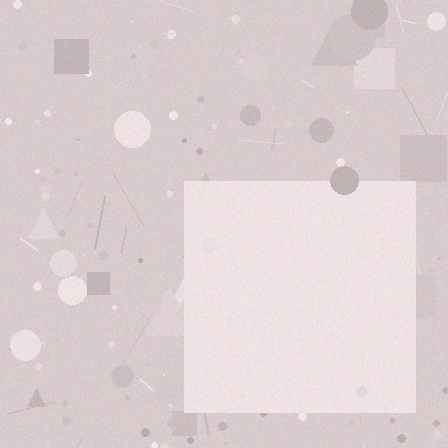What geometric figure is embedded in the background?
A square is embedded in the background.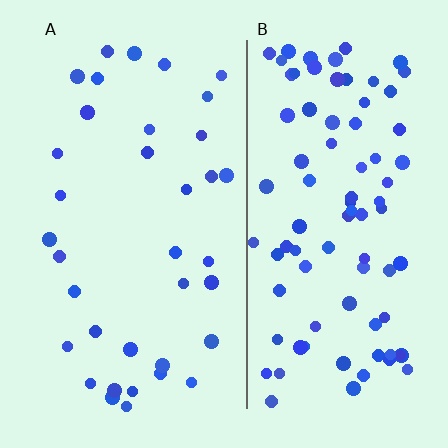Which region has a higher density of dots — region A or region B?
B (the right).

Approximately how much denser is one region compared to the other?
Approximately 2.5× — region B over region A.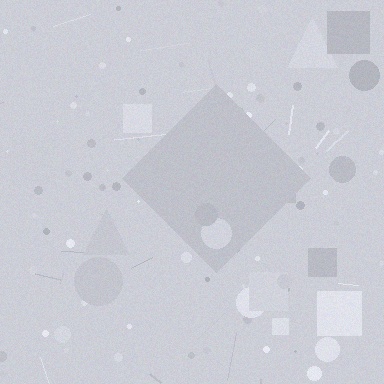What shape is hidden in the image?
A diamond is hidden in the image.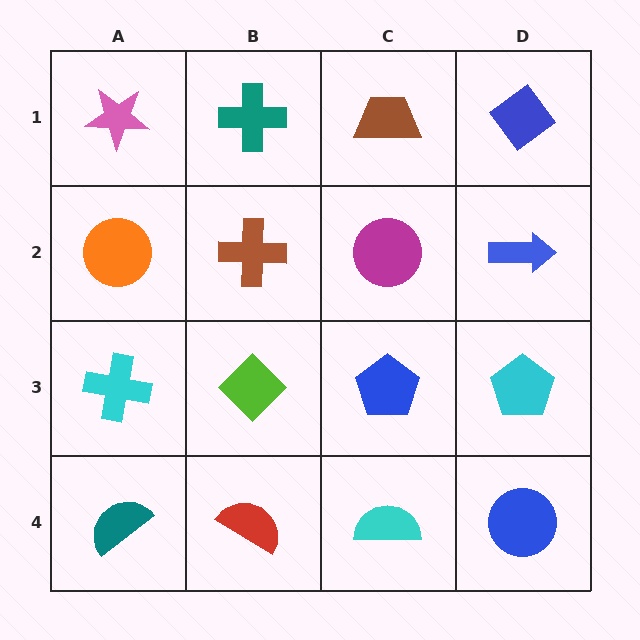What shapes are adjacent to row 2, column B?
A teal cross (row 1, column B), a lime diamond (row 3, column B), an orange circle (row 2, column A), a magenta circle (row 2, column C).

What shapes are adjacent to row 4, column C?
A blue pentagon (row 3, column C), a red semicircle (row 4, column B), a blue circle (row 4, column D).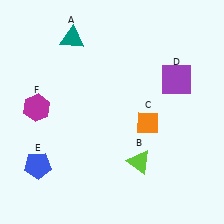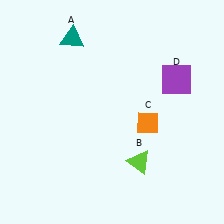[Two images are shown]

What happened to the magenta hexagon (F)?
The magenta hexagon (F) was removed in Image 2. It was in the top-left area of Image 1.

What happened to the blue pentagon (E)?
The blue pentagon (E) was removed in Image 2. It was in the bottom-left area of Image 1.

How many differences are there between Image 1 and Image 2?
There are 2 differences between the two images.